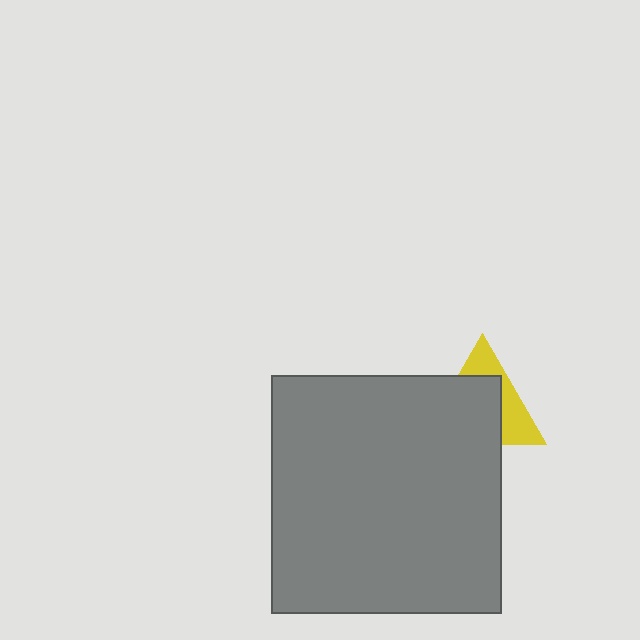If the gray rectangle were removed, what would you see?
You would see the complete yellow triangle.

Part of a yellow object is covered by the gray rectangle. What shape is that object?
It is a triangle.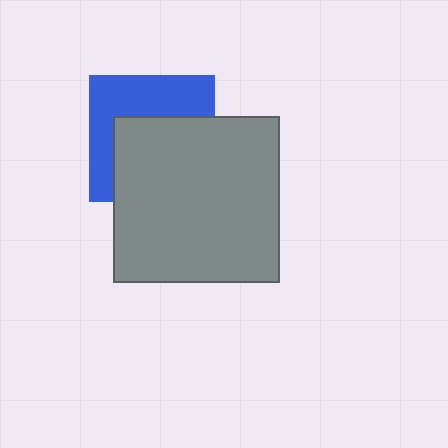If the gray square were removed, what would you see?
You would see the complete blue square.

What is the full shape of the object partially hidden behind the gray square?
The partially hidden object is a blue square.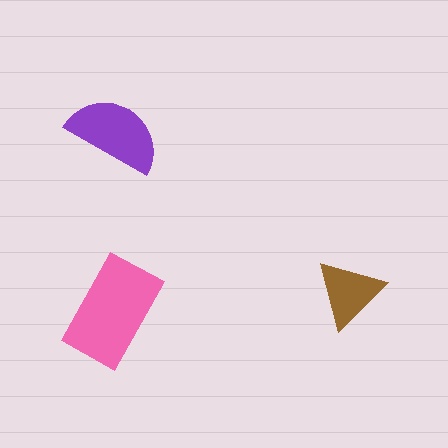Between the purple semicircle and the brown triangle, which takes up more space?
The purple semicircle.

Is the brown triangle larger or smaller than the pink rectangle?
Smaller.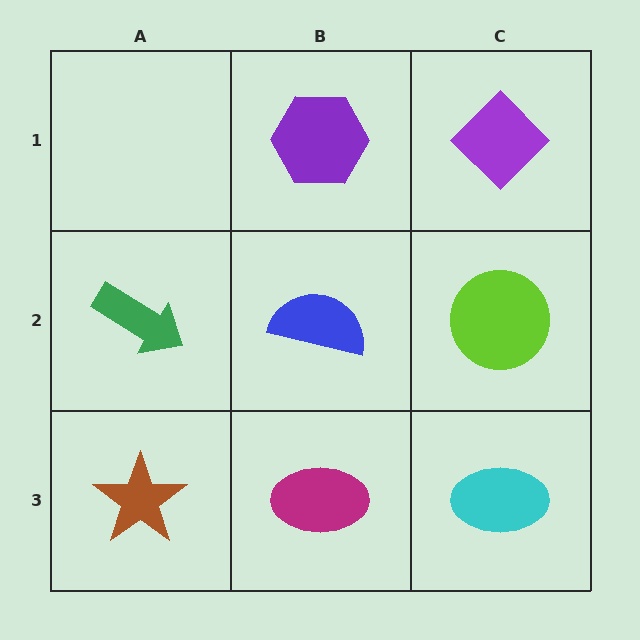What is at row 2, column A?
A green arrow.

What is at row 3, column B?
A magenta ellipse.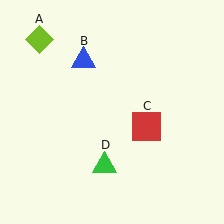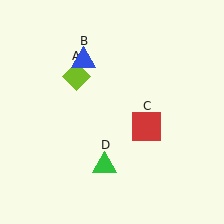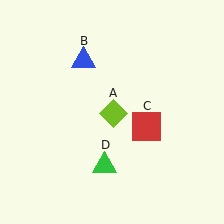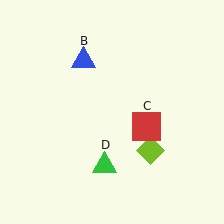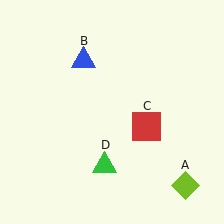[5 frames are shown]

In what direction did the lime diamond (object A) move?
The lime diamond (object A) moved down and to the right.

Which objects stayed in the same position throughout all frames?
Blue triangle (object B) and red square (object C) and green triangle (object D) remained stationary.